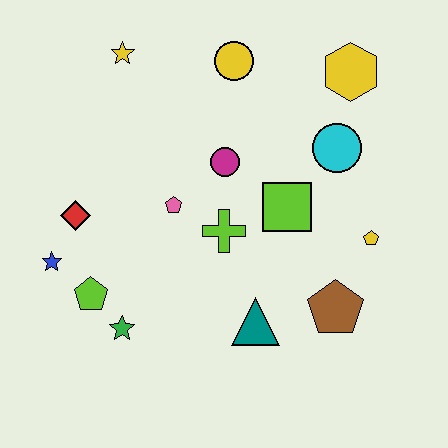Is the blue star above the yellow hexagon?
No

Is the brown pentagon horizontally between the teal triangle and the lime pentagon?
No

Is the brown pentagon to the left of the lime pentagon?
No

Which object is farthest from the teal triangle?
The yellow star is farthest from the teal triangle.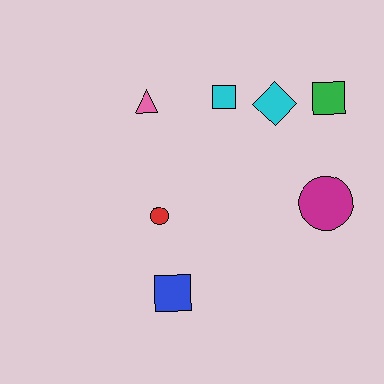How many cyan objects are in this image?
There are 2 cyan objects.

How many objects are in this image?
There are 7 objects.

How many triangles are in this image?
There is 1 triangle.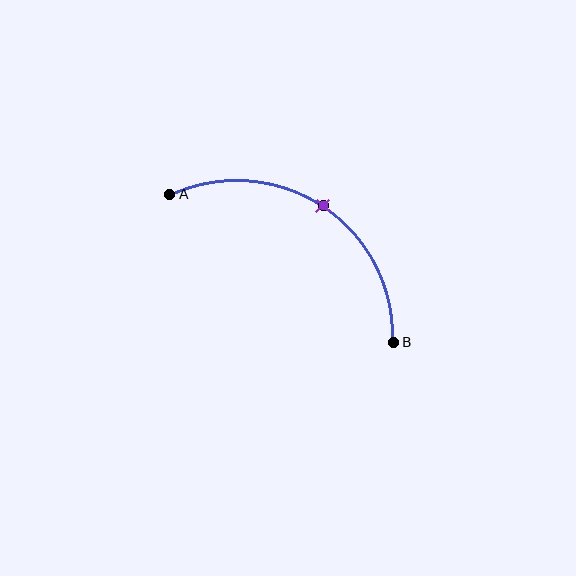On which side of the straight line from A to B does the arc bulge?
The arc bulges above the straight line connecting A and B.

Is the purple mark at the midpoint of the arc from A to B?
Yes. The purple mark lies on the arc at equal arc-length from both A and B — it is the arc midpoint.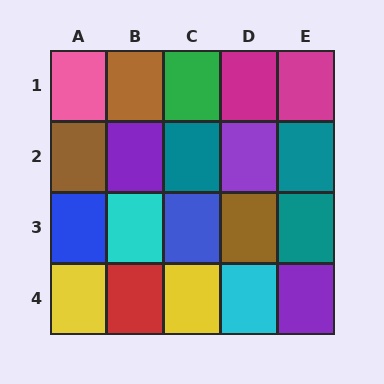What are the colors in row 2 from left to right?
Brown, purple, teal, purple, teal.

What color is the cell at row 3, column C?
Blue.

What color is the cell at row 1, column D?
Magenta.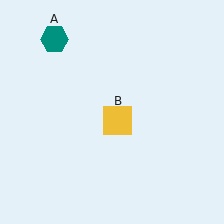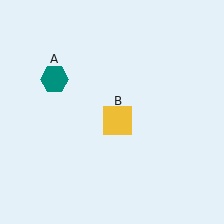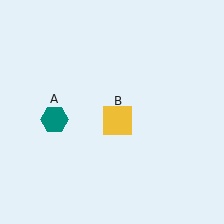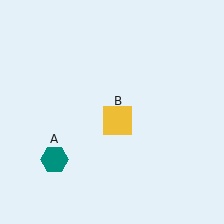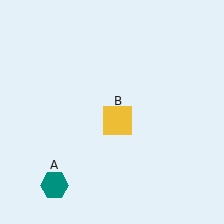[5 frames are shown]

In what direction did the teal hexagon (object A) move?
The teal hexagon (object A) moved down.